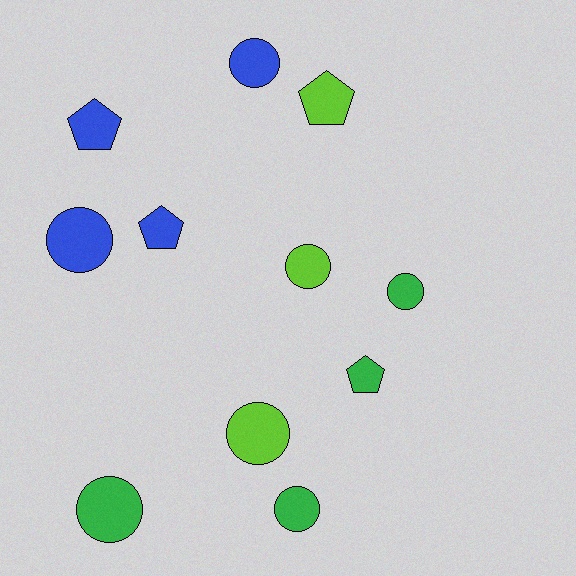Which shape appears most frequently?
Circle, with 7 objects.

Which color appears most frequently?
Blue, with 4 objects.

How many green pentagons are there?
There is 1 green pentagon.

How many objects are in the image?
There are 11 objects.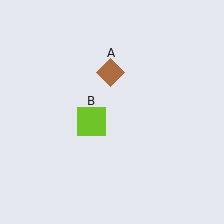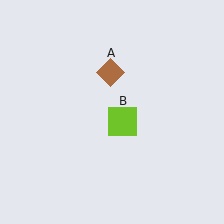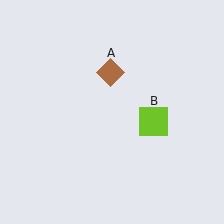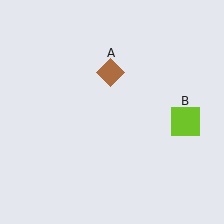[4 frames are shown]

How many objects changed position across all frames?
1 object changed position: lime square (object B).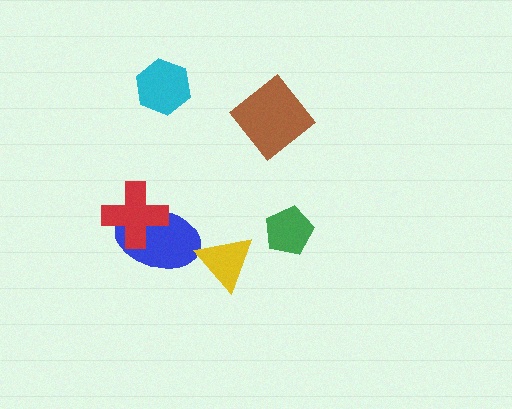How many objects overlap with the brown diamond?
0 objects overlap with the brown diamond.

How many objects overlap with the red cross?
1 object overlaps with the red cross.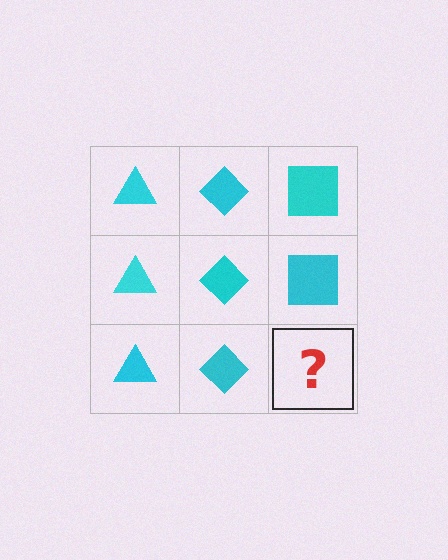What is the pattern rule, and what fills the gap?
The rule is that each column has a consistent shape. The gap should be filled with a cyan square.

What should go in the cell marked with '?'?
The missing cell should contain a cyan square.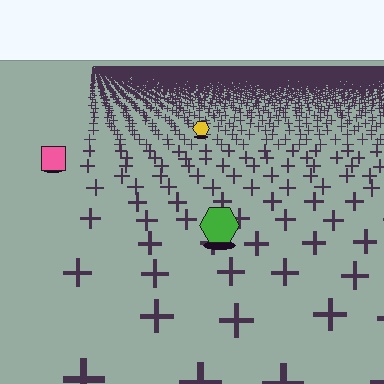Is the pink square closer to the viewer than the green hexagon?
No. The green hexagon is closer — you can tell from the texture gradient: the ground texture is coarser near it.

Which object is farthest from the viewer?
The yellow hexagon is farthest from the viewer. It appears smaller and the ground texture around it is denser.